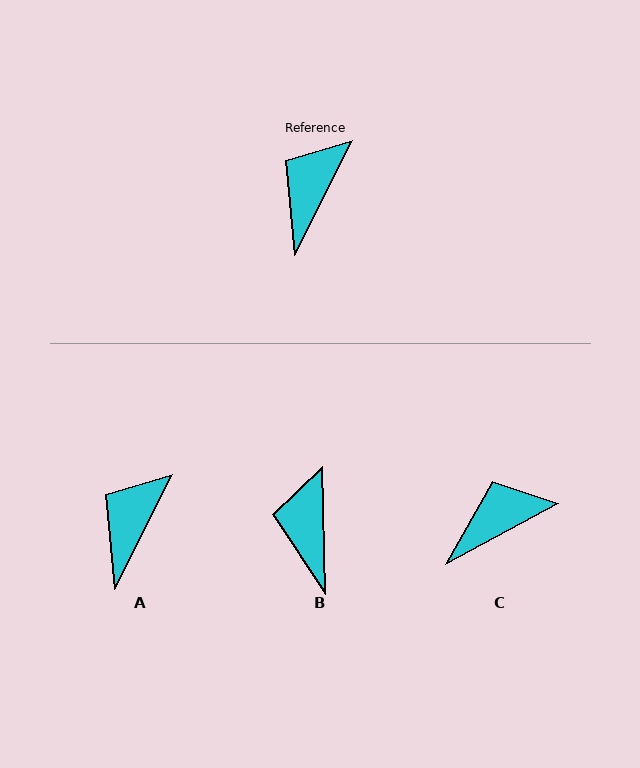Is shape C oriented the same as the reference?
No, it is off by about 35 degrees.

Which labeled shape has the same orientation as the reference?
A.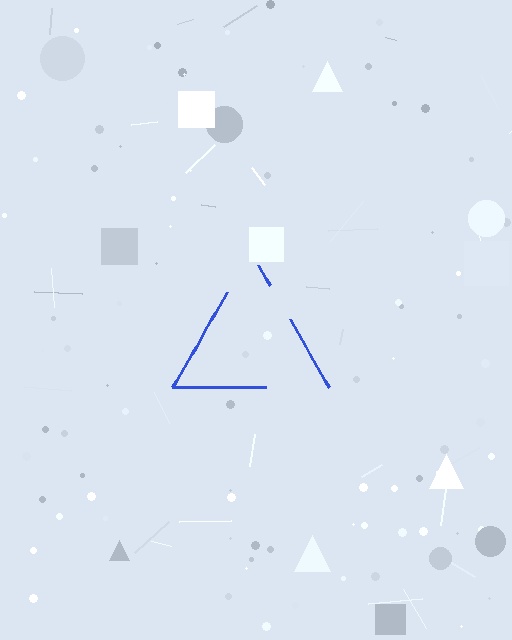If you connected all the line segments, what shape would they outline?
They would outline a triangle.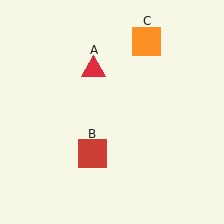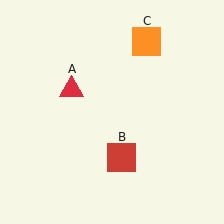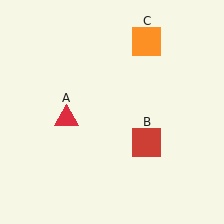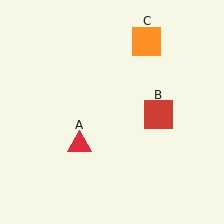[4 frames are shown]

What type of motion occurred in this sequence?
The red triangle (object A), red square (object B) rotated counterclockwise around the center of the scene.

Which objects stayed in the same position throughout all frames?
Orange square (object C) remained stationary.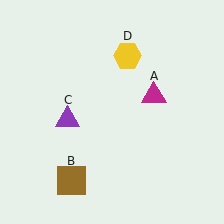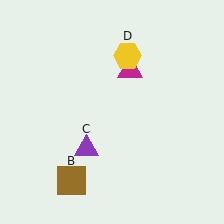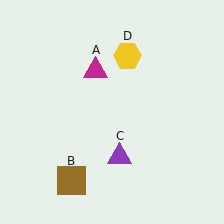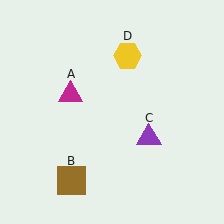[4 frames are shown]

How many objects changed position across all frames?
2 objects changed position: magenta triangle (object A), purple triangle (object C).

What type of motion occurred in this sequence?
The magenta triangle (object A), purple triangle (object C) rotated counterclockwise around the center of the scene.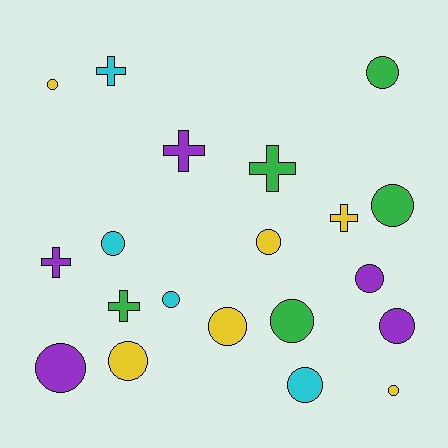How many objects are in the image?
There are 20 objects.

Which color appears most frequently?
Yellow, with 6 objects.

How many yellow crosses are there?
There is 1 yellow cross.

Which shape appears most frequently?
Circle, with 14 objects.